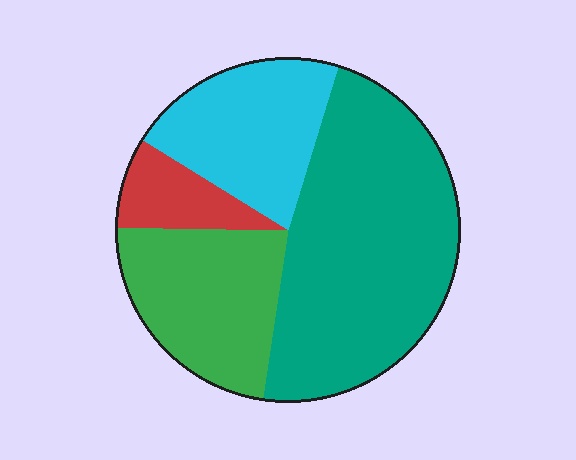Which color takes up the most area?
Teal, at roughly 45%.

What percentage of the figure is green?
Green covers about 25% of the figure.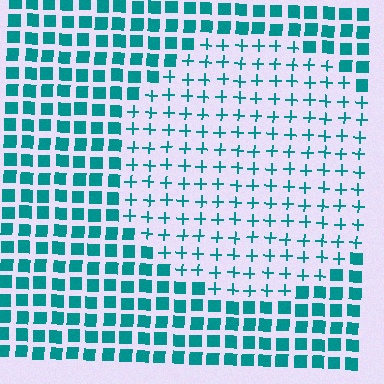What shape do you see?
I see a circle.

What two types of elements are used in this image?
The image uses plus signs inside the circle region and squares outside it.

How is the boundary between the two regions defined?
The boundary is defined by a change in element shape: plus signs inside vs. squares outside. All elements share the same color and spacing.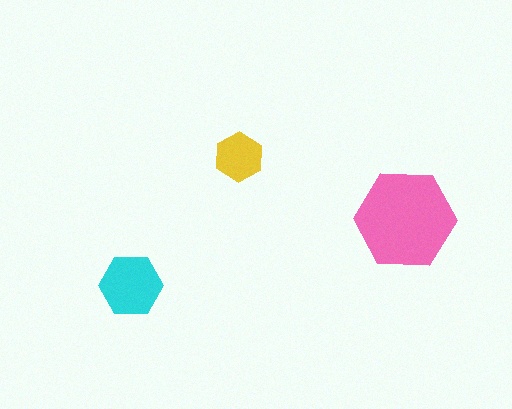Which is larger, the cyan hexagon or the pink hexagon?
The pink one.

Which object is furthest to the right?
The pink hexagon is rightmost.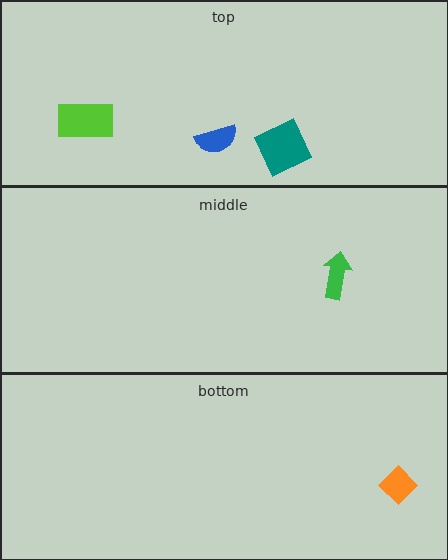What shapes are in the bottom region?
The orange diamond.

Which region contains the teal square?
The top region.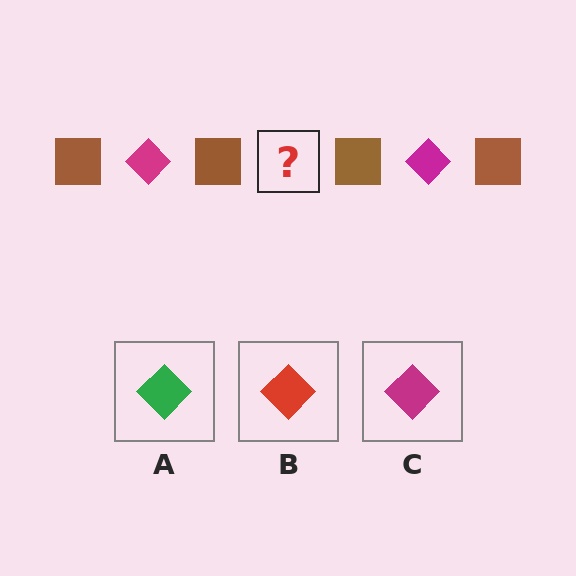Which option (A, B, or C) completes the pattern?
C.